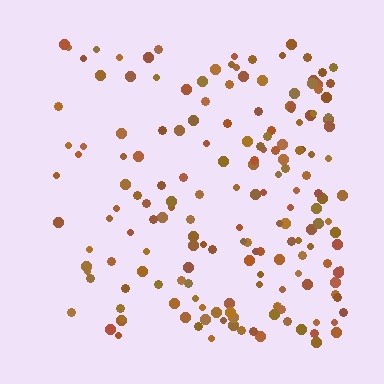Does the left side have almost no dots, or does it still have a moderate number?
Still a moderate number, just noticeably fewer than the right.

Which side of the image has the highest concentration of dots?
The right.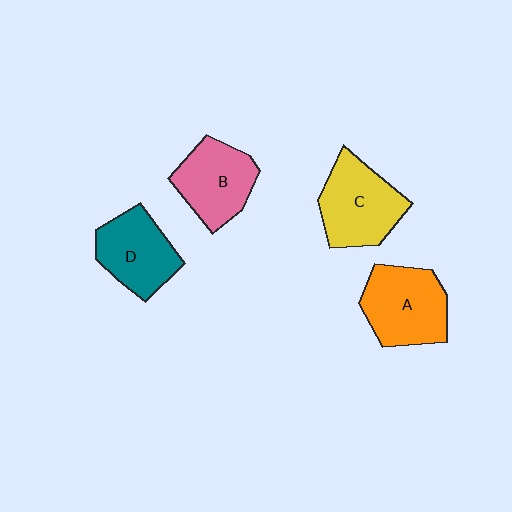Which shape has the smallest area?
Shape D (teal).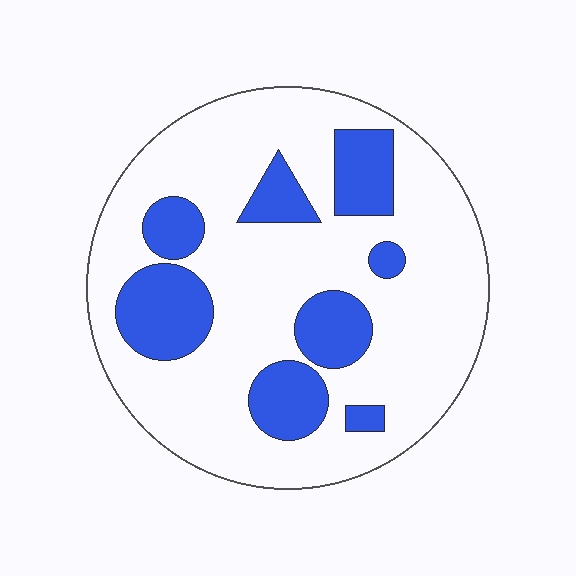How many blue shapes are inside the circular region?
8.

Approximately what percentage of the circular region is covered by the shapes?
Approximately 25%.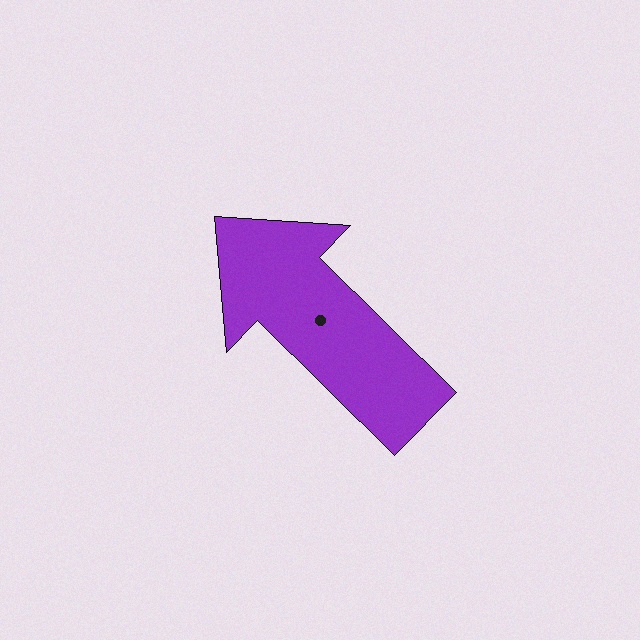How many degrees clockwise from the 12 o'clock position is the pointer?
Approximately 315 degrees.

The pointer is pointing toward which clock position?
Roughly 10 o'clock.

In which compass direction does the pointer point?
Northwest.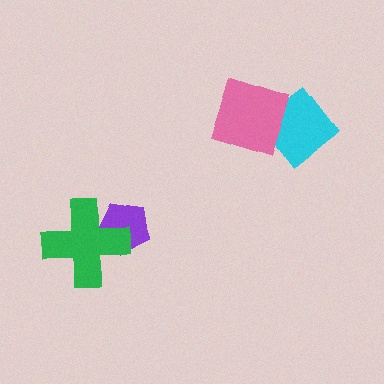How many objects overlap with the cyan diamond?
1 object overlaps with the cyan diamond.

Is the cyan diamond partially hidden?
Yes, it is partially covered by another shape.